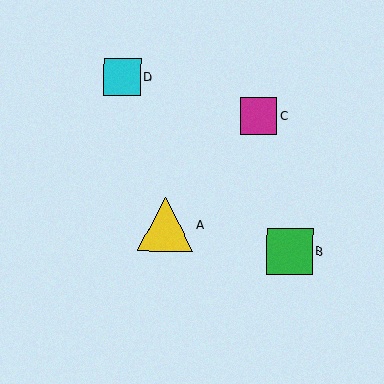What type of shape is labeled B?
Shape B is a green square.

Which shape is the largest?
The yellow triangle (labeled A) is the largest.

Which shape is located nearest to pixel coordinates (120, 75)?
The cyan square (labeled D) at (122, 77) is nearest to that location.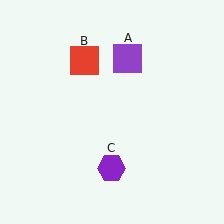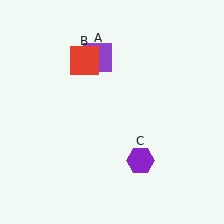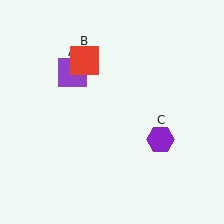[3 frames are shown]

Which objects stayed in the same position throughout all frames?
Red square (object B) remained stationary.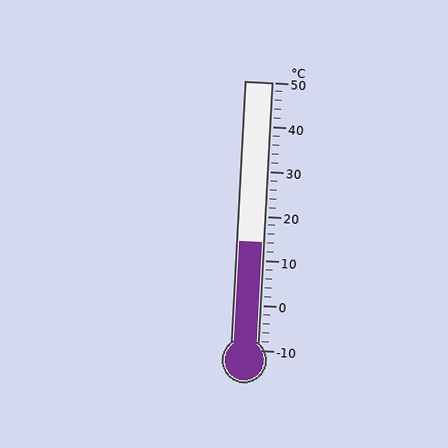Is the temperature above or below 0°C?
The temperature is above 0°C.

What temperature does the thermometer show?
The thermometer shows approximately 14°C.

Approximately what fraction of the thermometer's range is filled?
The thermometer is filled to approximately 40% of its range.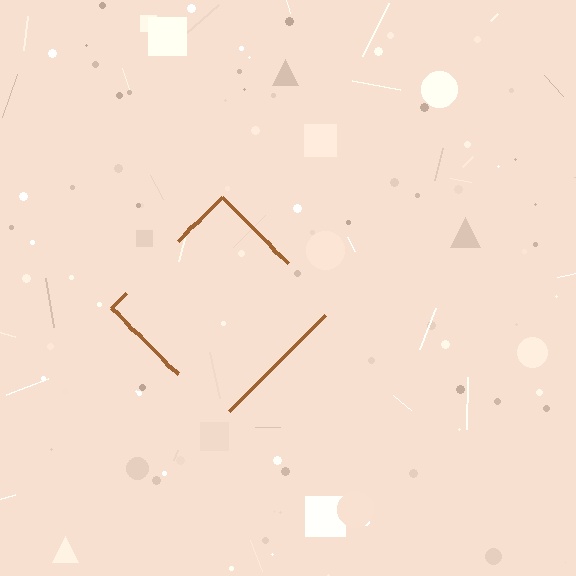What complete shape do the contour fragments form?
The contour fragments form a diamond.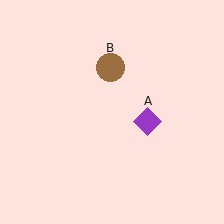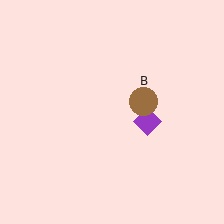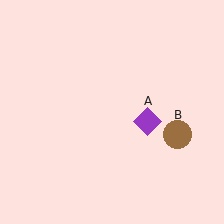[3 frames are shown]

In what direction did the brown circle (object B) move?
The brown circle (object B) moved down and to the right.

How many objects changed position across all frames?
1 object changed position: brown circle (object B).